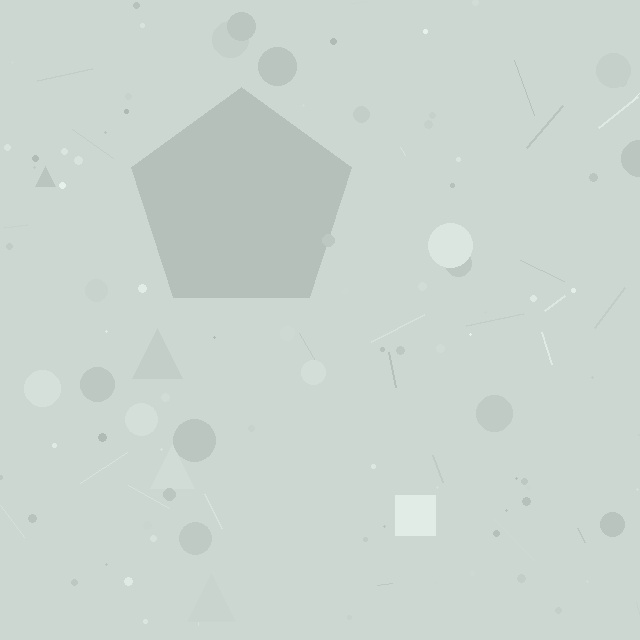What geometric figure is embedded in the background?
A pentagon is embedded in the background.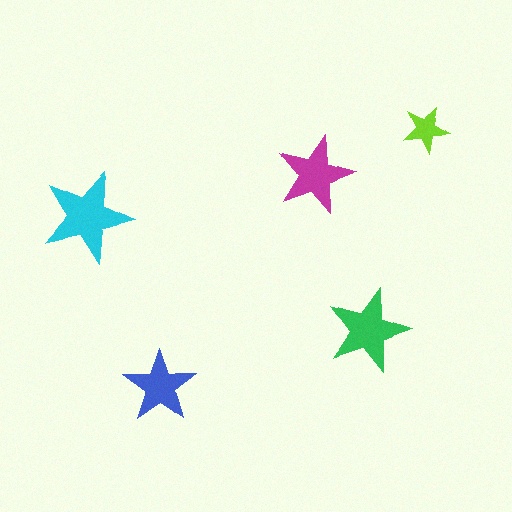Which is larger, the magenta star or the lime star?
The magenta one.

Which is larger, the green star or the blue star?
The green one.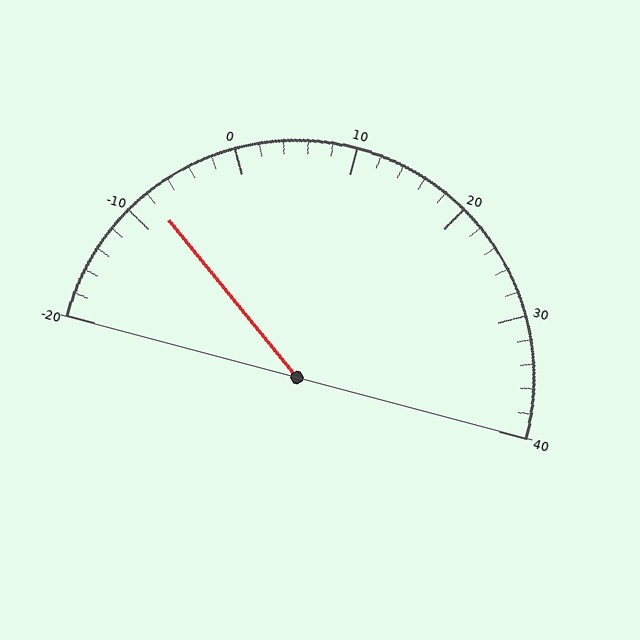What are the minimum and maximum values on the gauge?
The gauge ranges from -20 to 40.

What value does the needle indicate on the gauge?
The needle indicates approximately -8.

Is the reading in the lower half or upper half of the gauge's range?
The reading is in the lower half of the range (-20 to 40).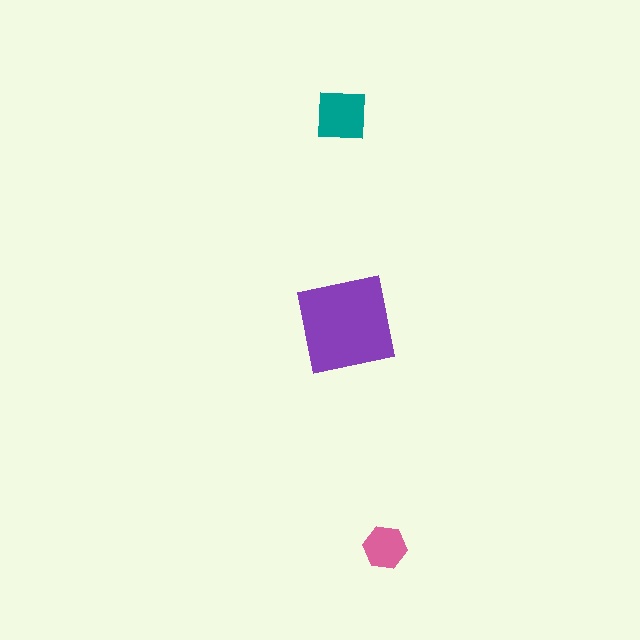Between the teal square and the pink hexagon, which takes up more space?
The teal square.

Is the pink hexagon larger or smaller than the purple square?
Smaller.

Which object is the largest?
The purple square.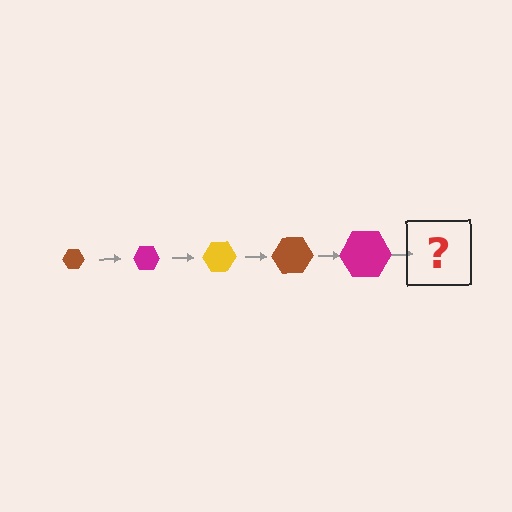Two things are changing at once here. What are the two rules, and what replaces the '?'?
The two rules are that the hexagon grows larger each step and the color cycles through brown, magenta, and yellow. The '?' should be a yellow hexagon, larger than the previous one.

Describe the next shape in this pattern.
It should be a yellow hexagon, larger than the previous one.